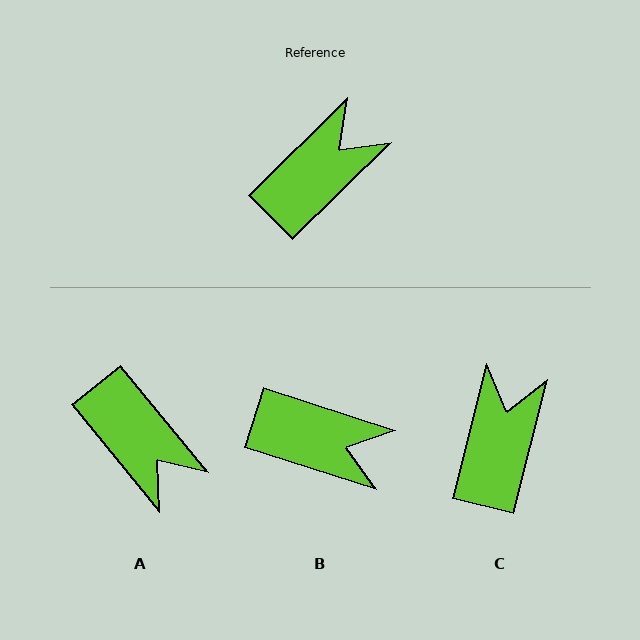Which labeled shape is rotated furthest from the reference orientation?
A, about 96 degrees away.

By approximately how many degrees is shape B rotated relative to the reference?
Approximately 63 degrees clockwise.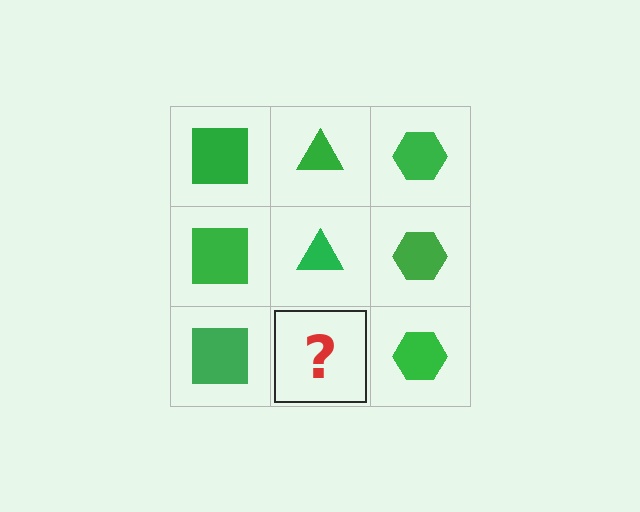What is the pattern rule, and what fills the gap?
The rule is that each column has a consistent shape. The gap should be filled with a green triangle.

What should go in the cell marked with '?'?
The missing cell should contain a green triangle.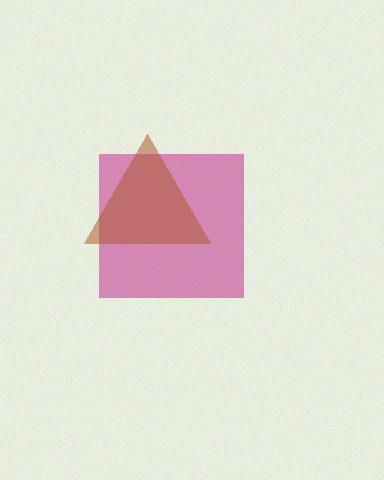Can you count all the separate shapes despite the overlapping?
Yes, there are 2 separate shapes.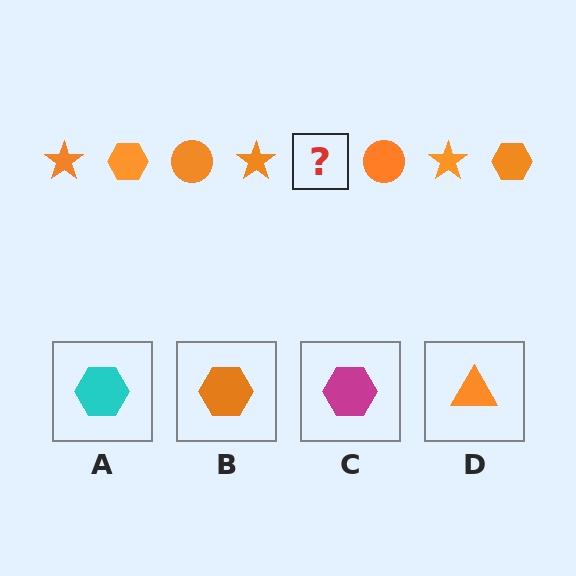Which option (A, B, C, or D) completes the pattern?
B.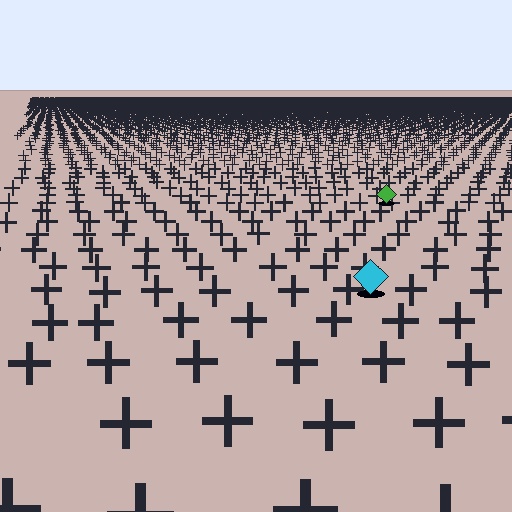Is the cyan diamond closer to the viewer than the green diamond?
Yes. The cyan diamond is closer — you can tell from the texture gradient: the ground texture is coarser near it.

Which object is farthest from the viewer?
The green diamond is farthest from the viewer. It appears smaller and the ground texture around it is denser.